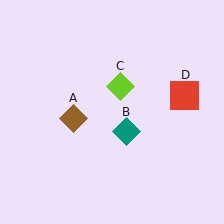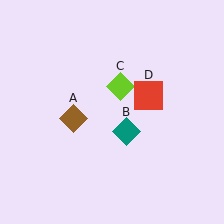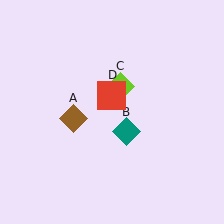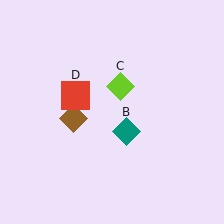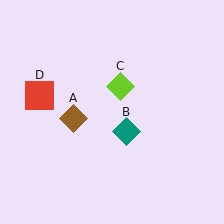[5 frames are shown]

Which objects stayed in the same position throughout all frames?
Brown diamond (object A) and teal diamond (object B) and lime diamond (object C) remained stationary.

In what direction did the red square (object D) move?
The red square (object D) moved left.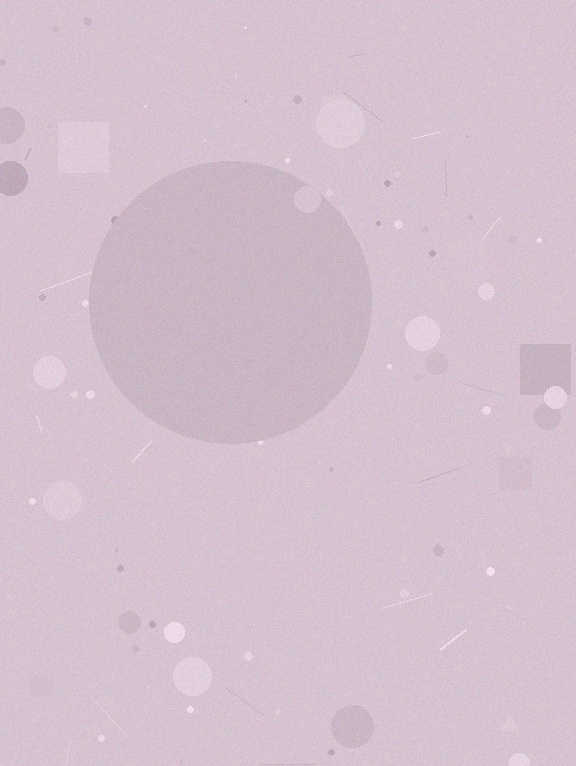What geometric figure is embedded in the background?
A circle is embedded in the background.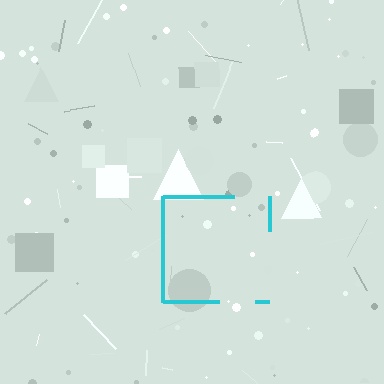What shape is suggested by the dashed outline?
The dashed outline suggests a square.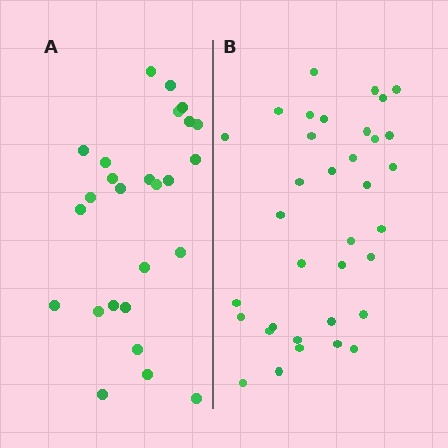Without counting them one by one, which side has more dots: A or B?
Region B (the right region) has more dots.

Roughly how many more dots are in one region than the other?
Region B has roughly 8 or so more dots than region A.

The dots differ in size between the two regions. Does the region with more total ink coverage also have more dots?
No. Region A has more total ink coverage because its dots are larger, but region B actually contains more individual dots. Total area can be misleading — the number of items is what matters here.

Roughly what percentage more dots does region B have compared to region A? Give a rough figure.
About 35% more.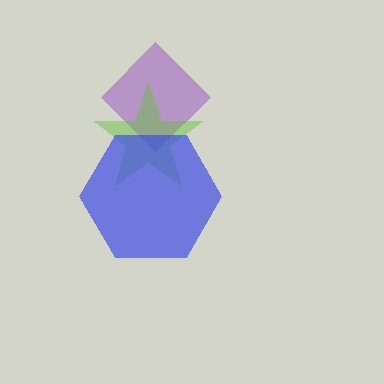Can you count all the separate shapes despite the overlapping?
Yes, there are 3 separate shapes.